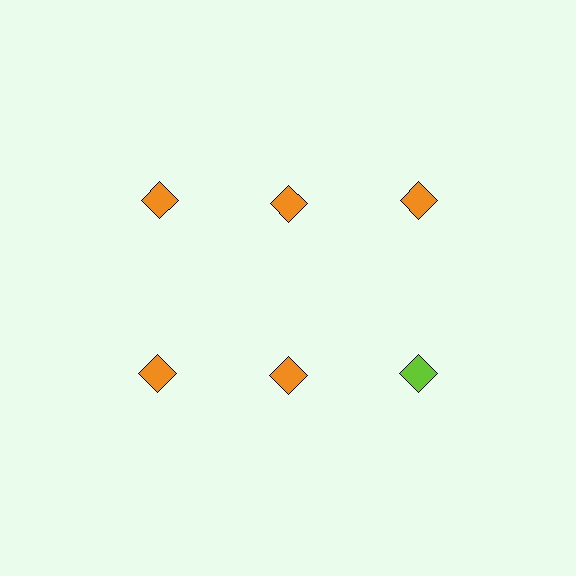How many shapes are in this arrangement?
There are 6 shapes arranged in a grid pattern.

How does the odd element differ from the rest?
It has a different color: lime instead of orange.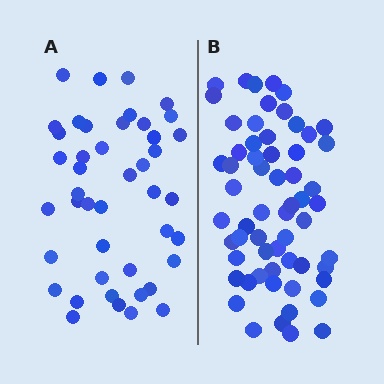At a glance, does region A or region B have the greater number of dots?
Region B (the right region) has more dots.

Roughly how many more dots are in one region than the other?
Region B has approximately 15 more dots than region A.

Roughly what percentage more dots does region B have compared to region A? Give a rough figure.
About 35% more.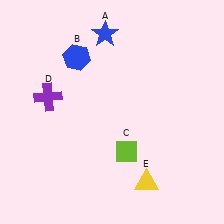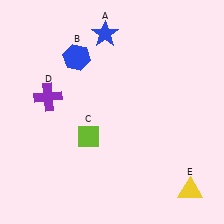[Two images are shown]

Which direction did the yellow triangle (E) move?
The yellow triangle (E) moved right.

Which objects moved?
The objects that moved are: the lime diamond (C), the yellow triangle (E).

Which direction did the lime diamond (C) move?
The lime diamond (C) moved left.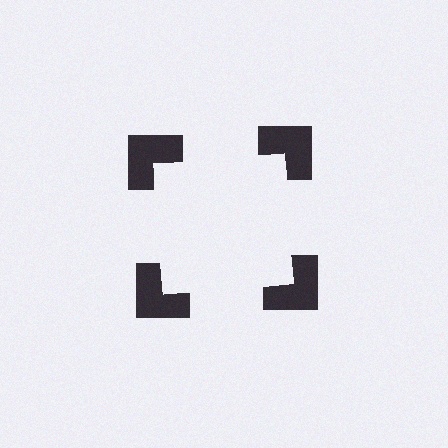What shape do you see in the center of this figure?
An illusory square — its edges are inferred from the aligned wedge cuts in the notched squares, not physically drawn.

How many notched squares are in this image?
There are 4 — one at each vertex of the illusory square.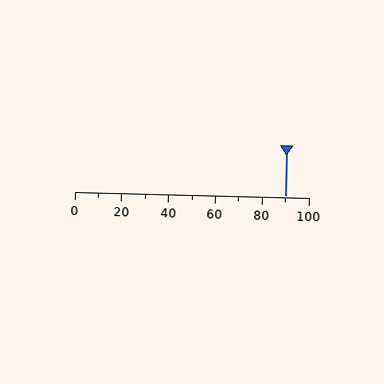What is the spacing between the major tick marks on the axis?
The major ticks are spaced 20 apart.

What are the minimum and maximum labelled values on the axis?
The axis runs from 0 to 100.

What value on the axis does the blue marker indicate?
The marker indicates approximately 90.